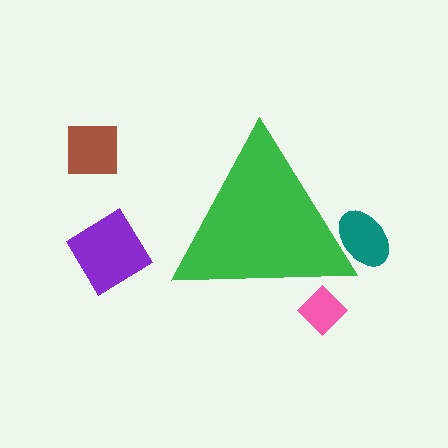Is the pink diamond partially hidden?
Yes, the pink diamond is partially hidden behind the green triangle.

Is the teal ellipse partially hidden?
Yes, the teal ellipse is partially hidden behind the green triangle.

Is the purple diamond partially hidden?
No, the purple diamond is fully visible.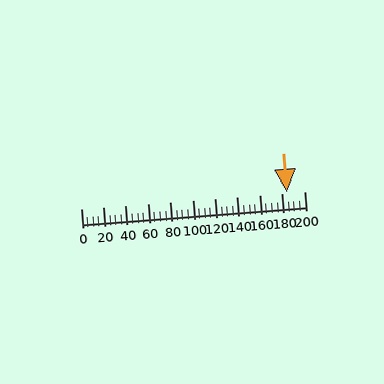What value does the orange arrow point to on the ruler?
The orange arrow points to approximately 184.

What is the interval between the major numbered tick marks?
The major tick marks are spaced 20 units apart.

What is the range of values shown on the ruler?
The ruler shows values from 0 to 200.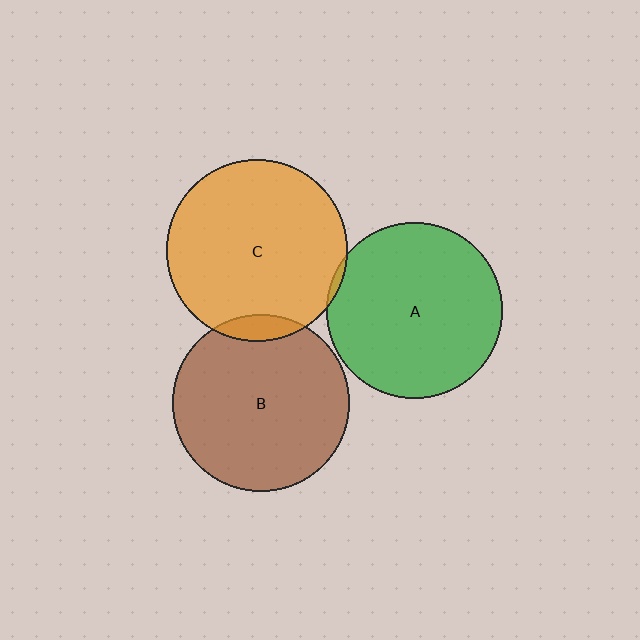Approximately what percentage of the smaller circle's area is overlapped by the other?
Approximately 5%.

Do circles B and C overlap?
Yes.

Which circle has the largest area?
Circle C (orange).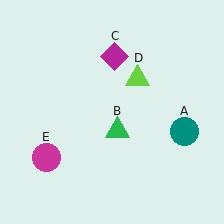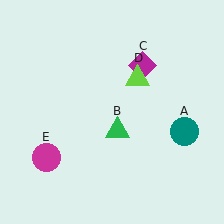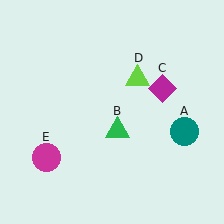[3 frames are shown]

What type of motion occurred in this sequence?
The magenta diamond (object C) rotated clockwise around the center of the scene.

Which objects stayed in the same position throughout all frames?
Teal circle (object A) and green triangle (object B) and lime triangle (object D) and magenta circle (object E) remained stationary.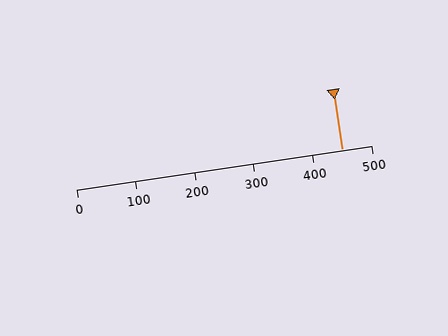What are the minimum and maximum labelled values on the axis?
The axis runs from 0 to 500.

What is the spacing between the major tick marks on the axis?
The major ticks are spaced 100 apart.